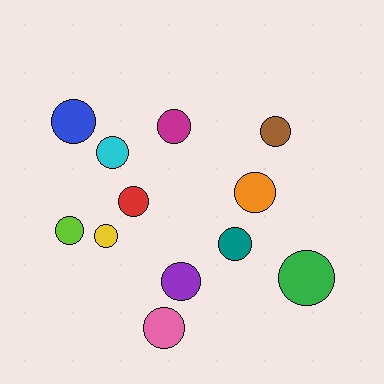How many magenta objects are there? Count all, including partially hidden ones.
There is 1 magenta object.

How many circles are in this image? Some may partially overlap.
There are 12 circles.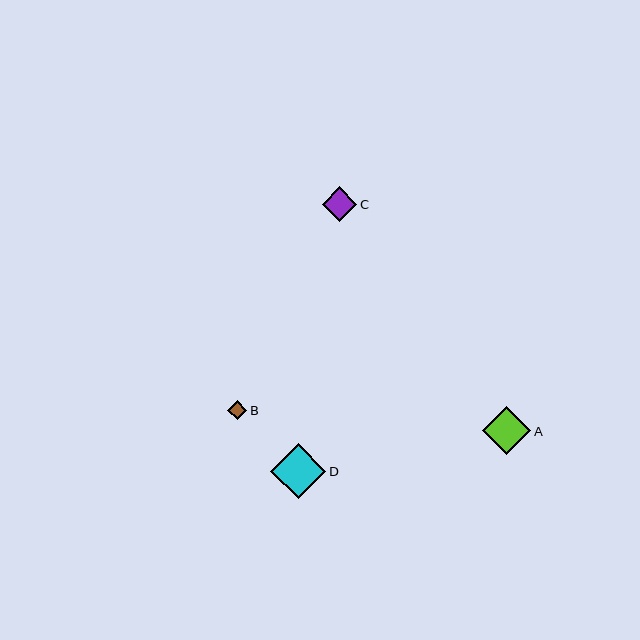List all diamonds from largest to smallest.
From largest to smallest: D, A, C, B.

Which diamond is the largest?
Diamond D is the largest with a size of approximately 55 pixels.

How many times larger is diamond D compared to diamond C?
Diamond D is approximately 1.6 times the size of diamond C.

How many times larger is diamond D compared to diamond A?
Diamond D is approximately 1.1 times the size of diamond A.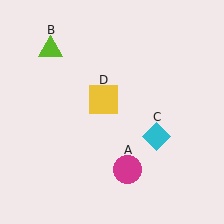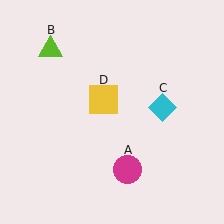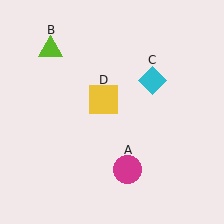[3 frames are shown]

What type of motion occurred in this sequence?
The cyan diamond (object C) rotated counterclockwise around the center of the scene.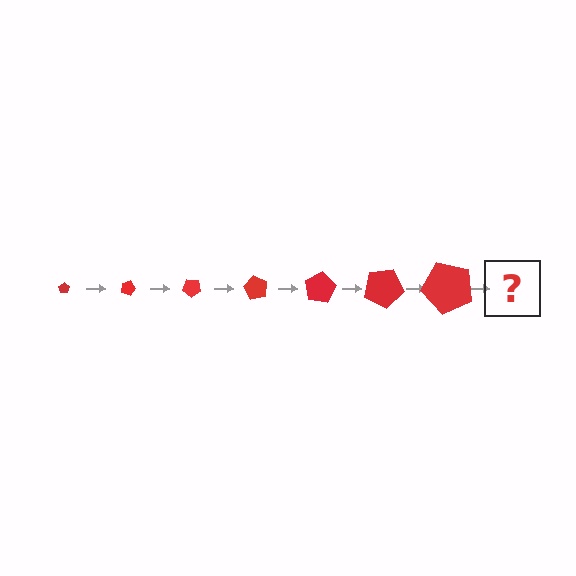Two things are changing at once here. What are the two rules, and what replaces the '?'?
The two rules are that the pentagon grows larger each step and it rotates 20 degrees each step. The '?' should be a pentagon, larger than the previous one and rotated 140 degrees from the start.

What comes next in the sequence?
The next element should be a pentagon, larger than the previous one and rotated 140 degrees from the start.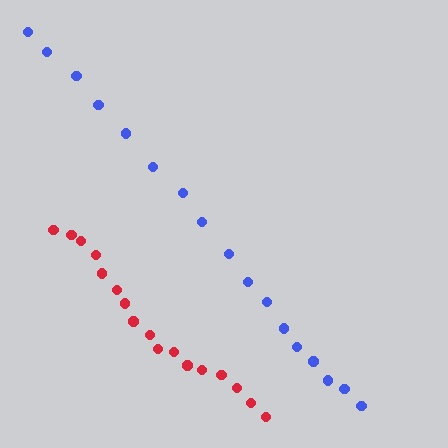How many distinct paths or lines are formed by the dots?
There are 2 distinct paths.